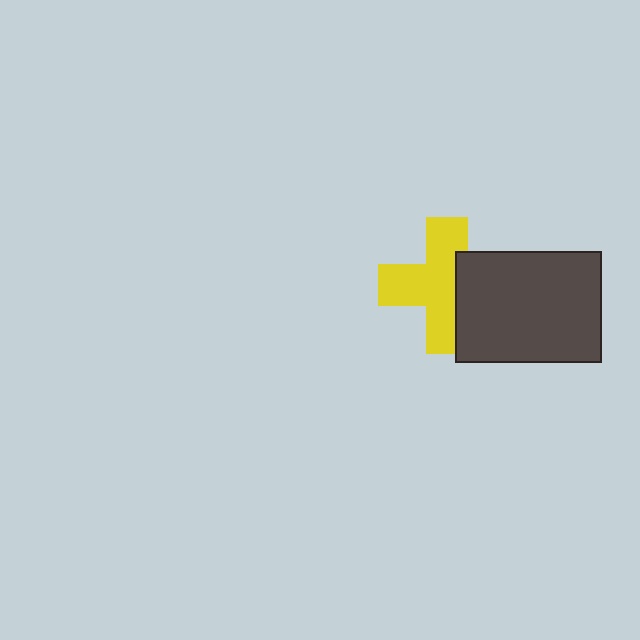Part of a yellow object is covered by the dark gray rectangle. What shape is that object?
It is a cross.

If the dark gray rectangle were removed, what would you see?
You would see the complete yellow cross.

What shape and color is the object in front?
The object in front is a dark gray rectangle.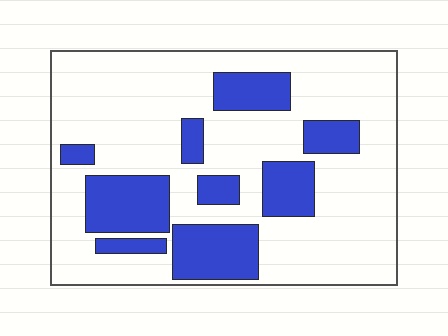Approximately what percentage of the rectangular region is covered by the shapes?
Approximately 25%.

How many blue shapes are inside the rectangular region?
9.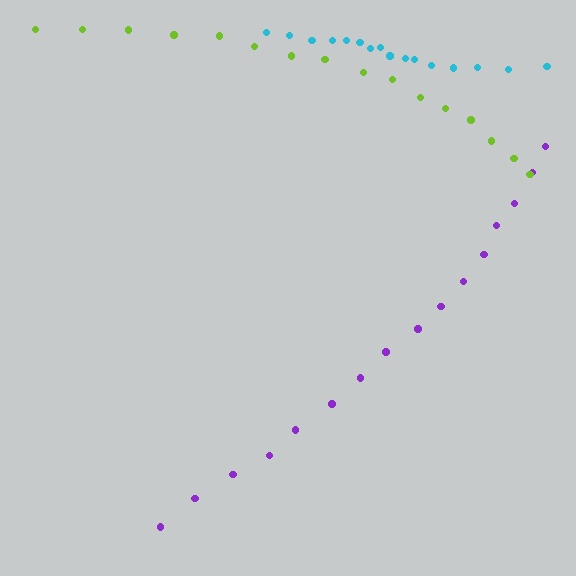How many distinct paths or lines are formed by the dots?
There are 3 distinct paths.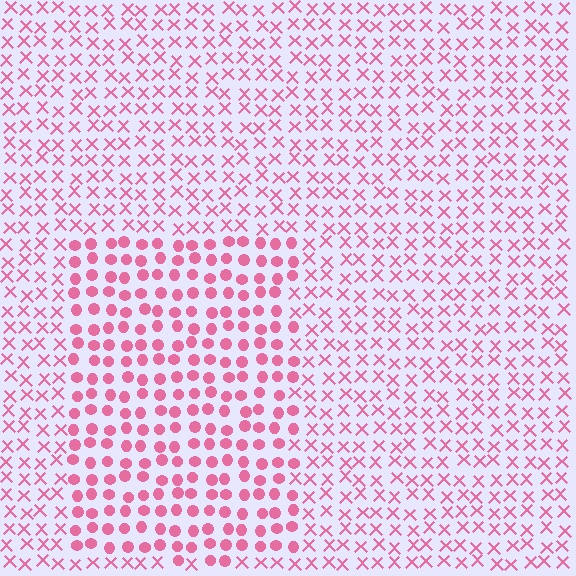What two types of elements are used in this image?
The image uses circles inside the rectangle region and X marks outside it.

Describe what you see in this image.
The image is filled with small pink elements arranged in a uniform grid. A rectangle-shaped region contains circles, while the surrounding area contains X marks. The boundary is defined purely by the change in element shape.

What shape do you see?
I see a rectangle.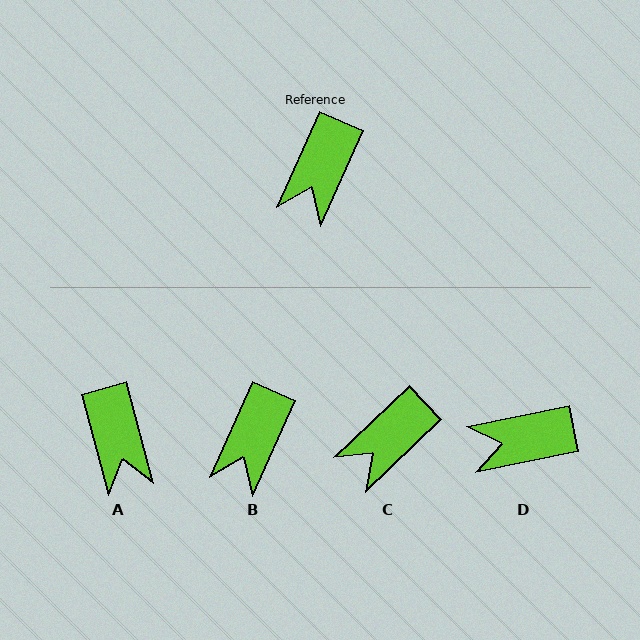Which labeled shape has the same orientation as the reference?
B.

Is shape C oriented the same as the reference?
No, it is off by about 22 degrees.